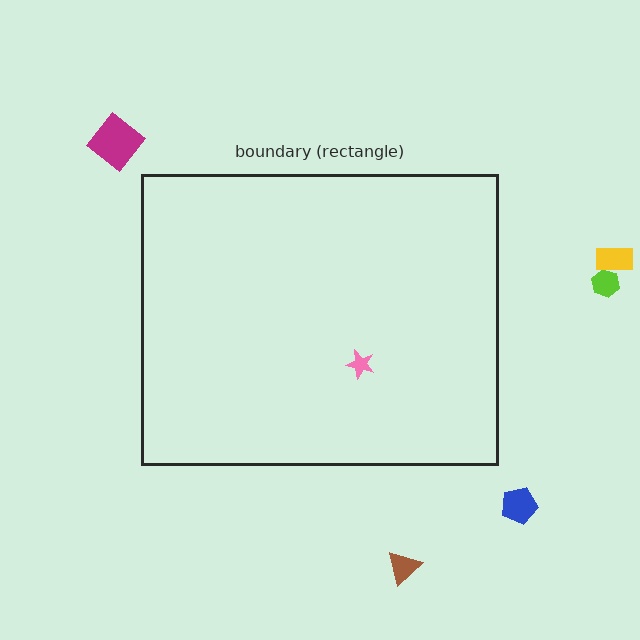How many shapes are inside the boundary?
1 inside, 5 outside.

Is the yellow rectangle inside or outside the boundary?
Outside.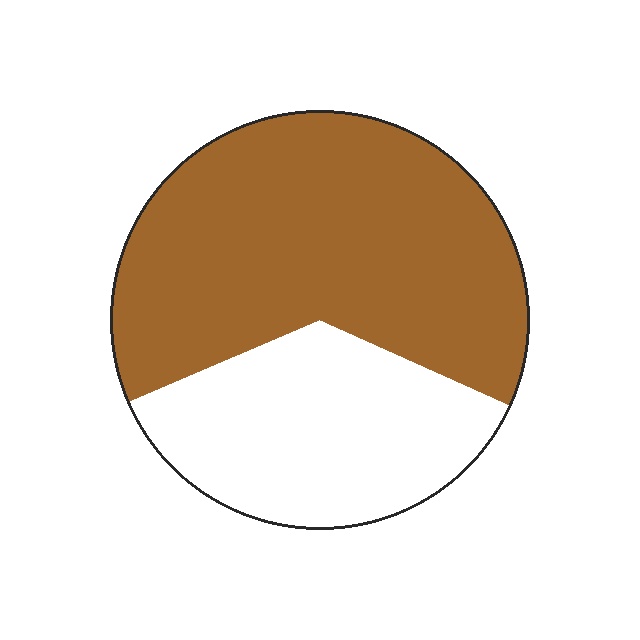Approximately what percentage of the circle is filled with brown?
Approximately 65%.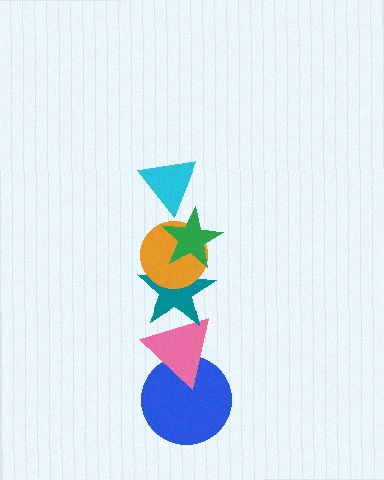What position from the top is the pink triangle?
The pink triangle is 5th from the top.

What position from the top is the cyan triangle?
The cyan triangle is 1st from the top.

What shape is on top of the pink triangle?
The teal star is on top of the pink triangle.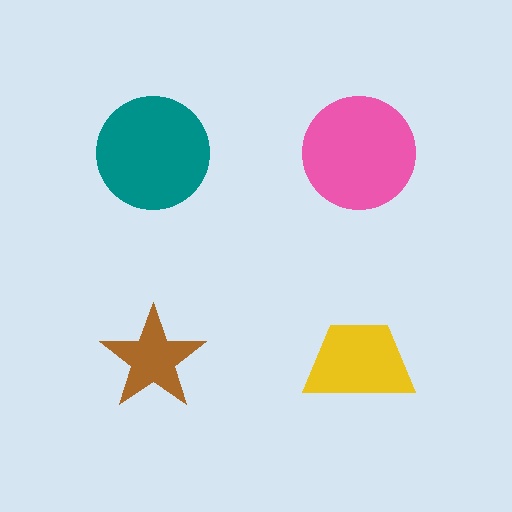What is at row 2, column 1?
A brown star.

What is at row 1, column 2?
A pink circle.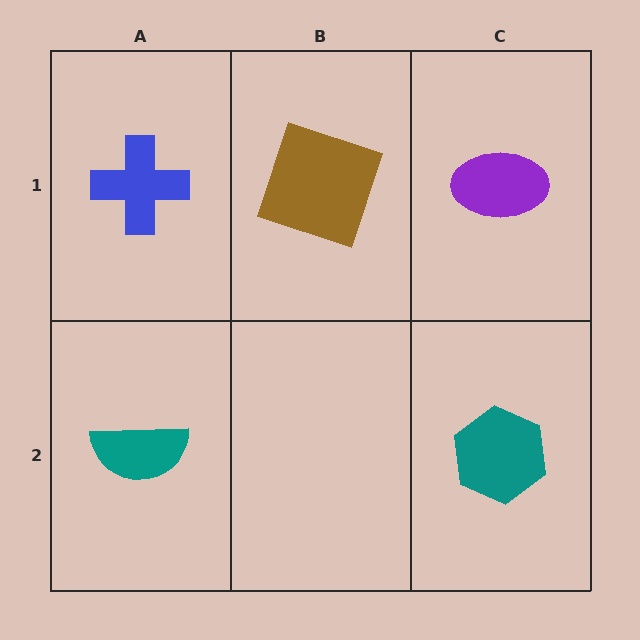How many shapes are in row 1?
3 shapes.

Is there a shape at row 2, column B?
No, that cell is empty.